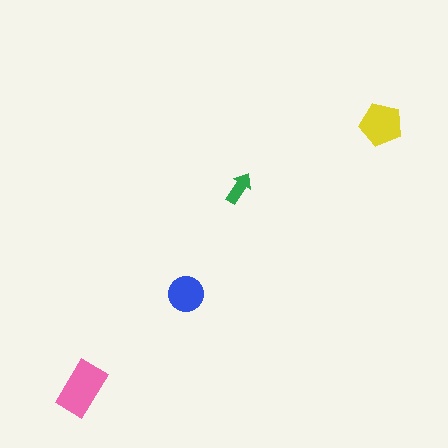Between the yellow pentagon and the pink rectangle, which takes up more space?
The pink rectangle.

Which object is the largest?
The pink rectangle.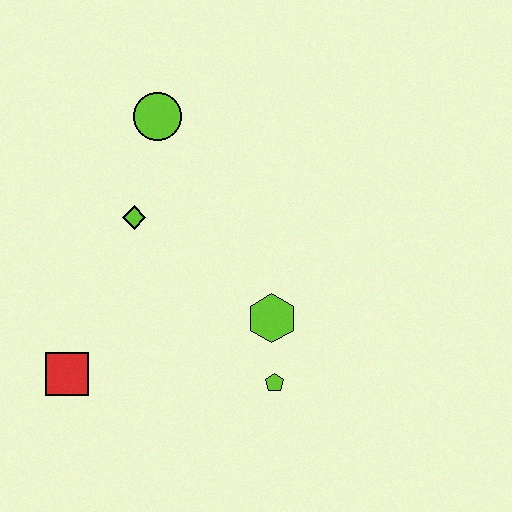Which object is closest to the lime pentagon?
The lime hexagon is closest to the lime pentagon.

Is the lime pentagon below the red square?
Yes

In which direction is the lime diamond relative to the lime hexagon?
The lime diamond is to the left of the lime hexagon.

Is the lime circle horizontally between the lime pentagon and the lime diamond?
Yes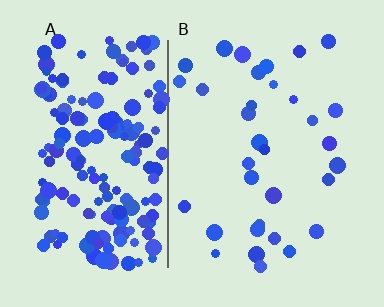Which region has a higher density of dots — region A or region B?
A (the left).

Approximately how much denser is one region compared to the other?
Approximately 5.2× — region A over region B.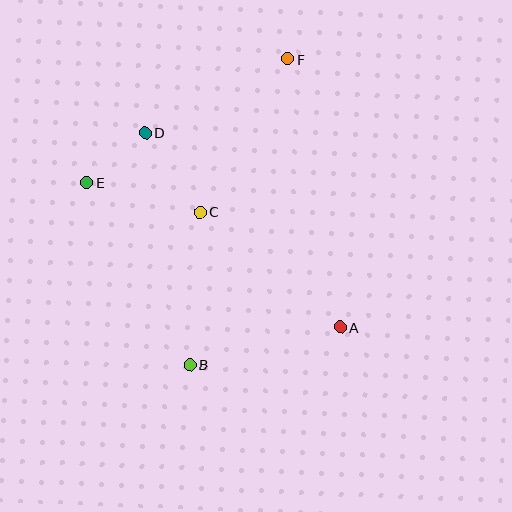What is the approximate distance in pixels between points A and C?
The distance between A and C is approximately 182 pixels.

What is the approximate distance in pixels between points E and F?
The distance between E and F is approximately 236 pixels.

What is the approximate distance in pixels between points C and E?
The distance between C and E is approximately 117 pixels.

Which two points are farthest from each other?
Points B and F are farthest from each other.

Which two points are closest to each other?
Points D and E are closest to each other.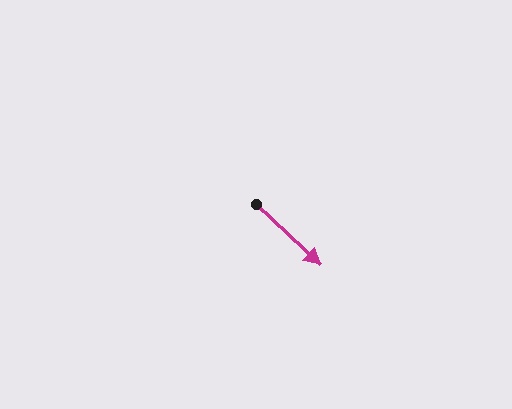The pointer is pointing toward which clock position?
Roughly 4 o'clock.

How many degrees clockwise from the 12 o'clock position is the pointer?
Approximately 133 degrees.